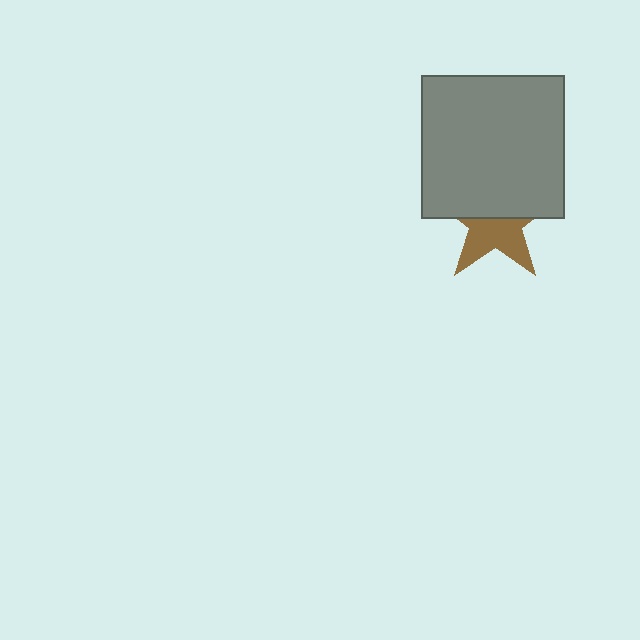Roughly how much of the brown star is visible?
About half of it is visible (roughly 46%).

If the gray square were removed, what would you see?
You would see the complete brown star.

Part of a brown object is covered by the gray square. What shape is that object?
It is a star.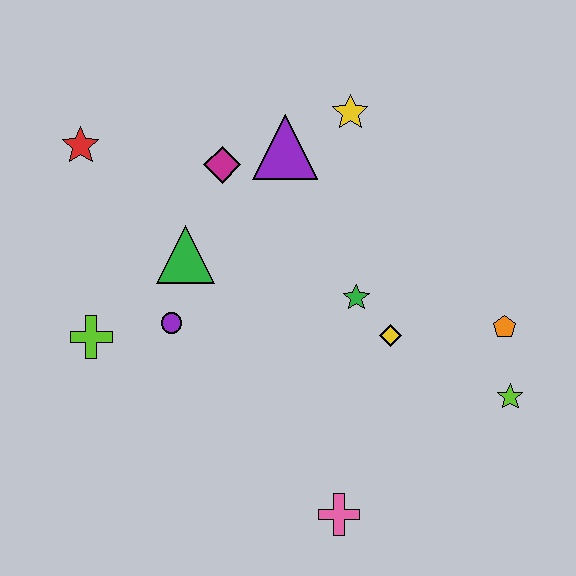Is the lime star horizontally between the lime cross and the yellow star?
No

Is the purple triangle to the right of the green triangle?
Yes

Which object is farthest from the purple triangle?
The pink cross is farthest from the purple triangle.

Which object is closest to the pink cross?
The yellow diamond is closest to the pink cross.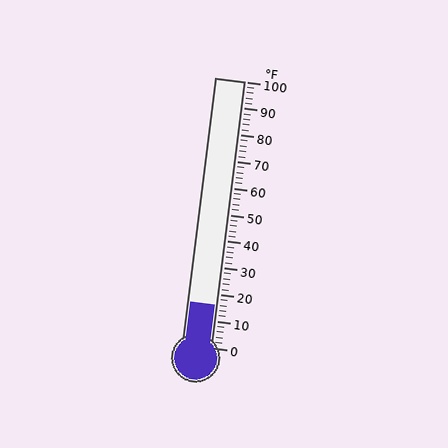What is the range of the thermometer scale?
The thermometer scale ranges from 0°F to 100°F.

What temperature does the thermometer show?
The thermometer shows approximately 16°F.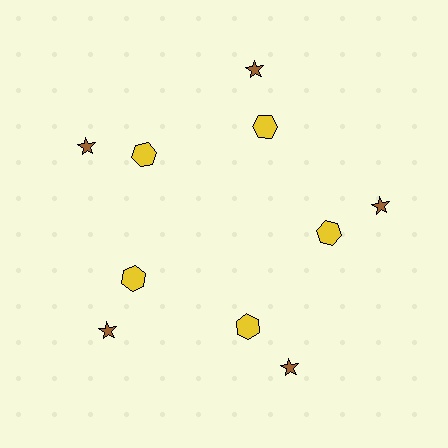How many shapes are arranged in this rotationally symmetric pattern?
There are 10 shapes, arranged in 5 groups of 2.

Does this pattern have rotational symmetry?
Yes, this pattern has 5-fold rotational symmetry. It looks the same after rotating 72 degrees around the center.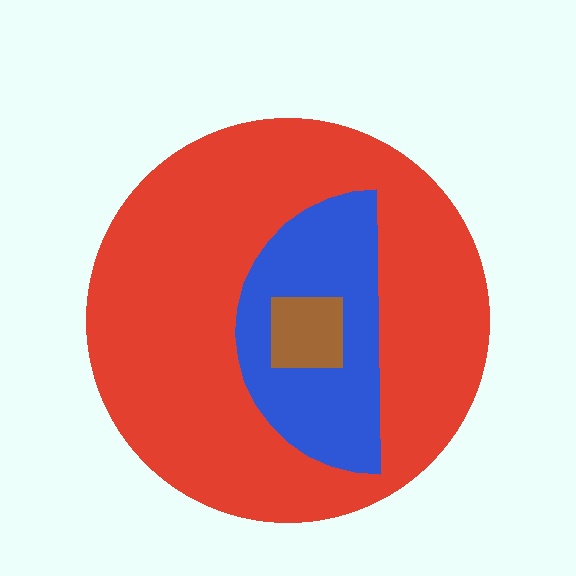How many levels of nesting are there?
3.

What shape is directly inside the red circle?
The blue semicircle.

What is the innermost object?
The brown square.